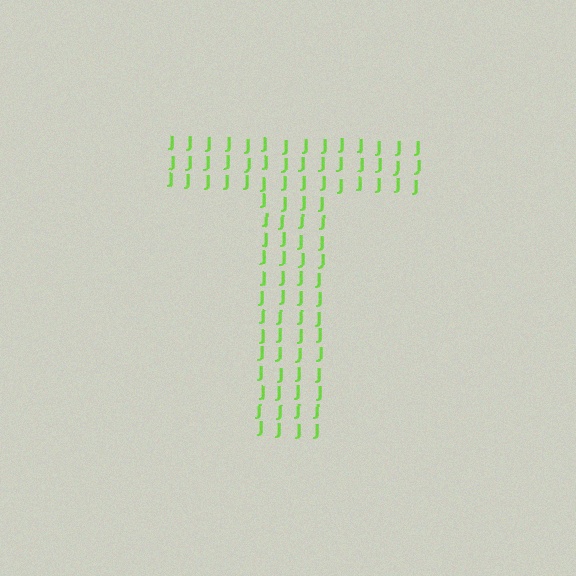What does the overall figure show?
The overall figure shows the letter T.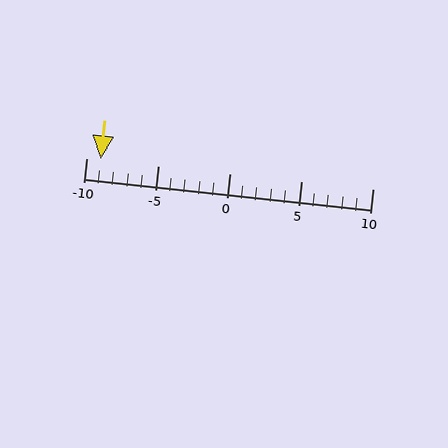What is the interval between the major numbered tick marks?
The major tick marks are spaced 5 units apart.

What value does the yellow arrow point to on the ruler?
The yellow arrow points to approximately -9.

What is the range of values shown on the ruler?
The ruler shows values from -10 to 10.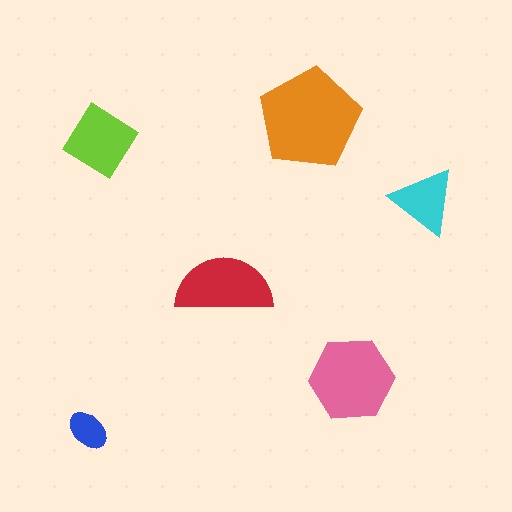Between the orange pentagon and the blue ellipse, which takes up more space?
The orange pentagon.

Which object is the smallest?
The blue ellipse.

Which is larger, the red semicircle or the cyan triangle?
The red semicircle.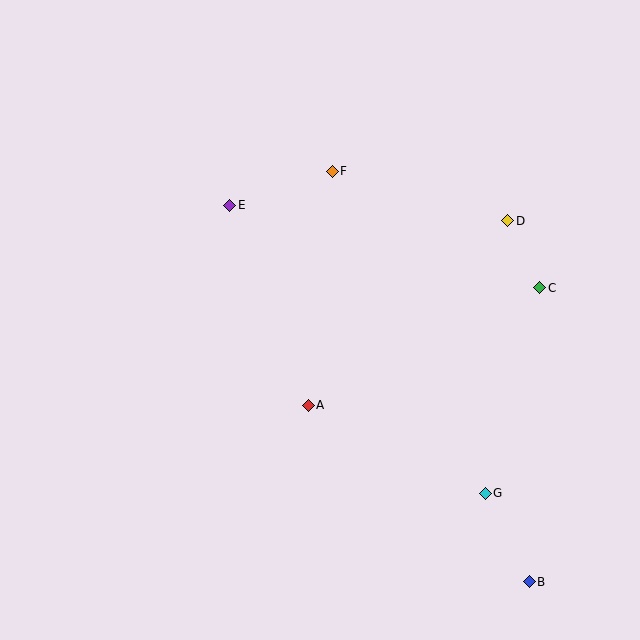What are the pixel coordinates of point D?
Point D is at (508, 221).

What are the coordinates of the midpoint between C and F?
The midpoint between C and F is at (436, 230).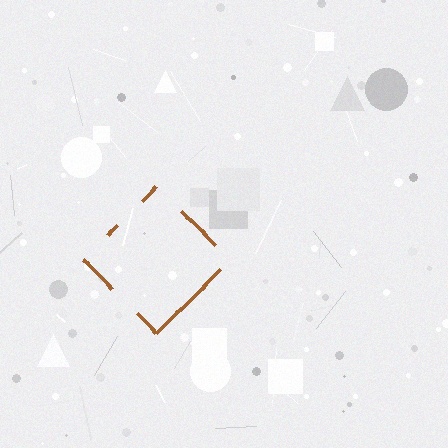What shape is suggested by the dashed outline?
The dashed outline suggests a diamond.